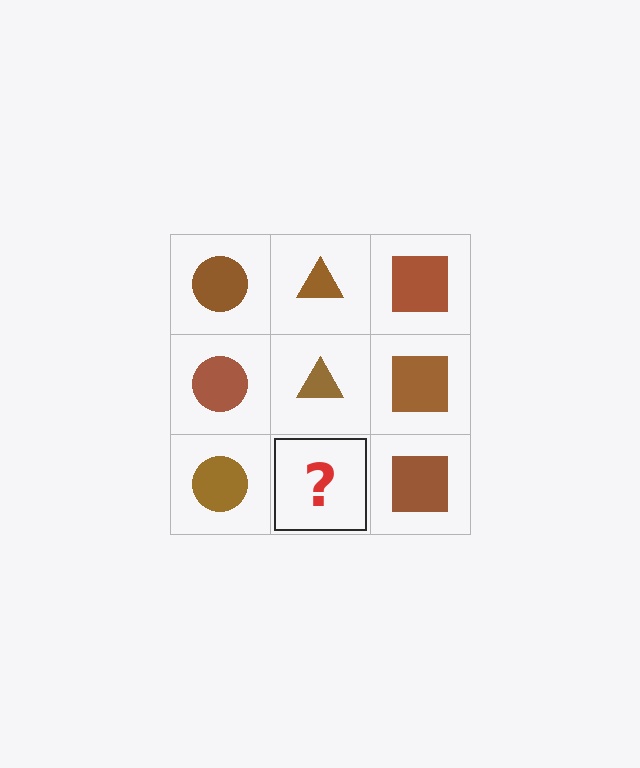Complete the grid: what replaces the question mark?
The question mark should be replaced with a brown triangle.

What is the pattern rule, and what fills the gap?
The rule is that each column has a consistent shape. The gap should be filled with a brown triangle.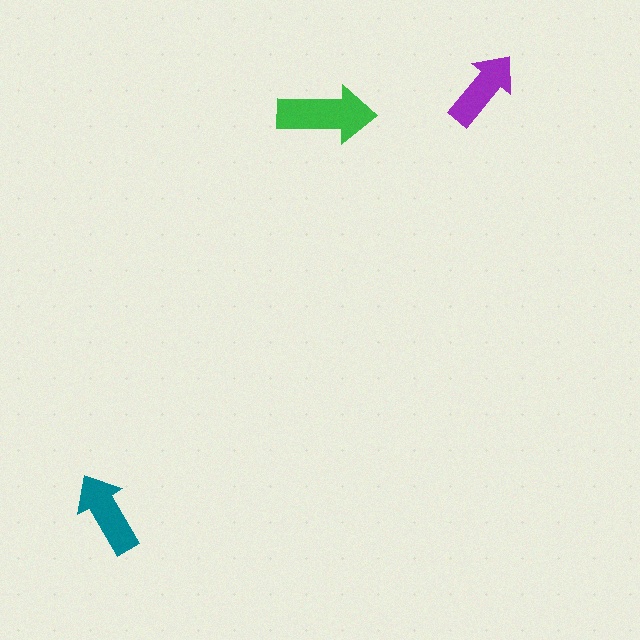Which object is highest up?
The purple arrow is topmost.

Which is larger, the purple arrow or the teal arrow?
The teal one.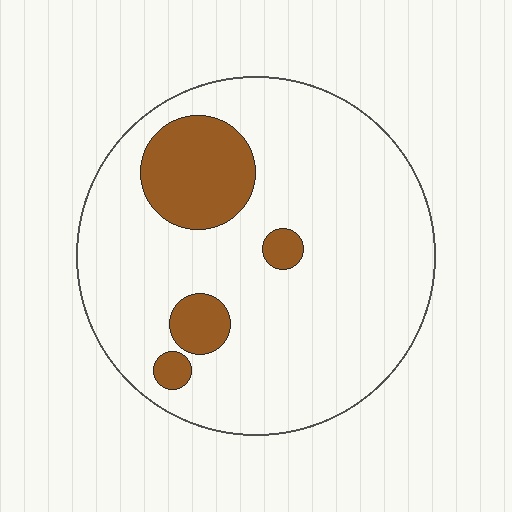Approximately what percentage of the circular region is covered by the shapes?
Approximately 15%.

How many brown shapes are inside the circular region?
4.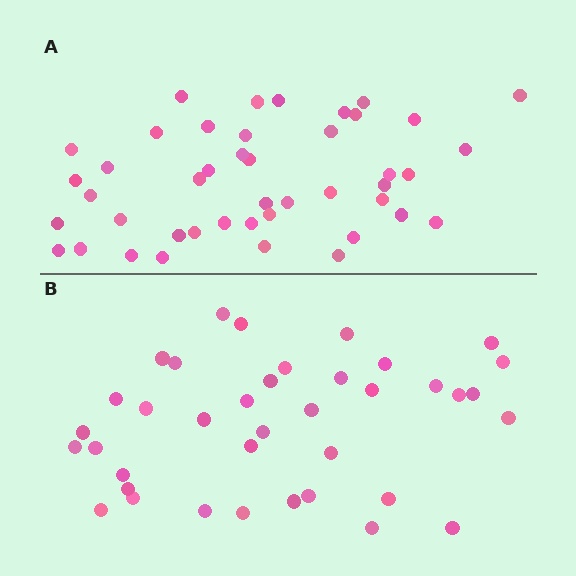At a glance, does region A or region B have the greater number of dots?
Region A (the top region) has more dots.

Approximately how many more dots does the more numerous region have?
Region A has about 6 more dots than region B.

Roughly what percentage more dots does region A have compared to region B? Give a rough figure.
About 15% more.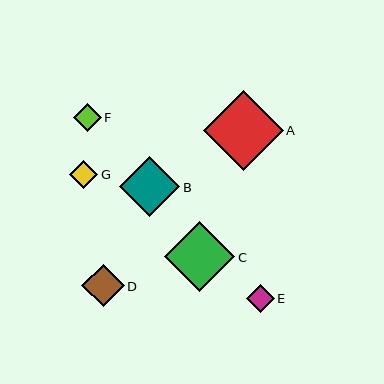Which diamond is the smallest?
Diamond E is the smallest with a size of approximately 28 pixels.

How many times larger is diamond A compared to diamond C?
Diamond A is approximately 1.1 times the size of diamond C.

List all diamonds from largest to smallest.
From largest to smallest: A, C, B, D, G, F, E.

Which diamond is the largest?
Diamond A is the largest with a size of approximately 79 pixels.